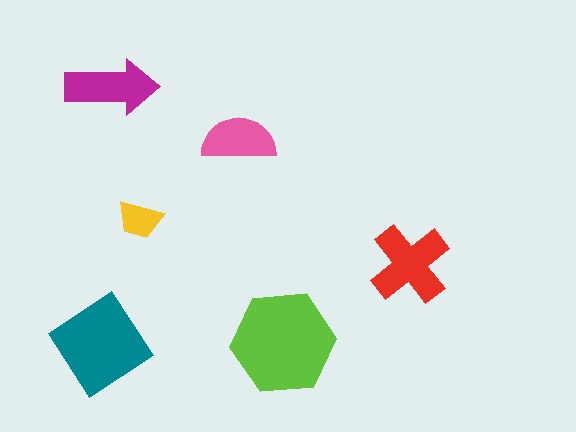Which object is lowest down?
The teal diamond is bottommost.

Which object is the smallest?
The yellow trapezoid.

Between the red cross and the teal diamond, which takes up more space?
The teal diamond.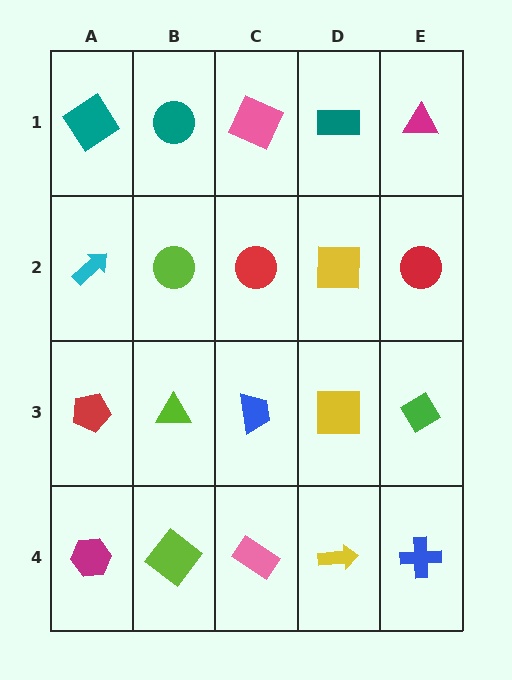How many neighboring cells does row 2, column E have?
3.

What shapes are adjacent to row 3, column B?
A lime circle (row 2, column B), a lime diamond (row 4, column B), a red pentagon (row 3, column A), a blue trapezoid (row 3, column C).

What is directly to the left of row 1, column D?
A pink square.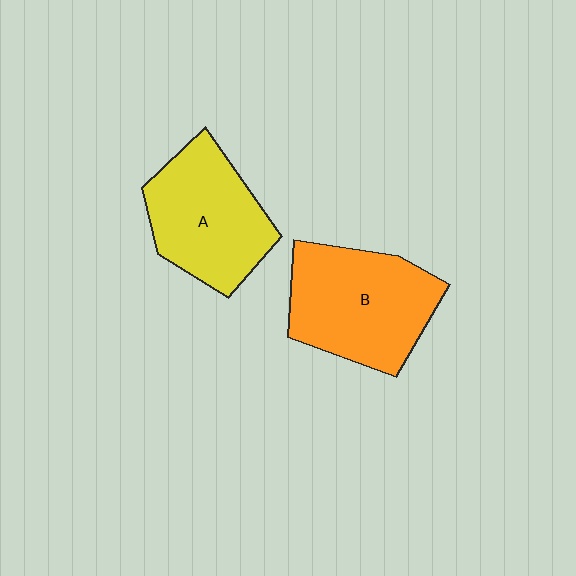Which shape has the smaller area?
Shape A (yellow).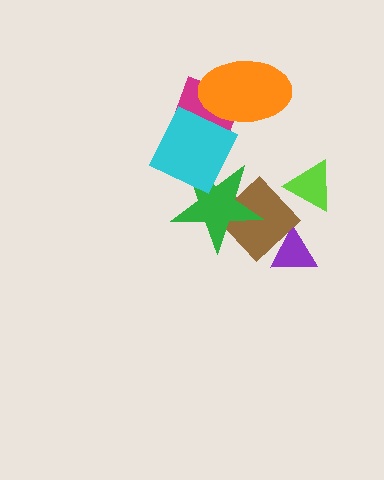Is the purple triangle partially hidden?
Yes, it is partially covered by another shape.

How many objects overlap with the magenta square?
2 objects overlap with the magenta square.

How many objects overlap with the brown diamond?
3 objects overlap with the brown diamond.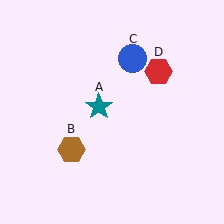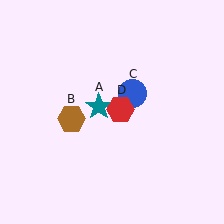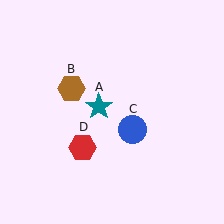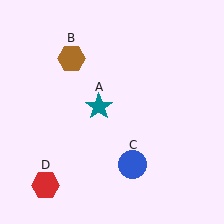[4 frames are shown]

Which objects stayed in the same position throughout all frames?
Teal star (object A) remained stationary.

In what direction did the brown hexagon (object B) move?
The brown hexagon (object B) moved up.